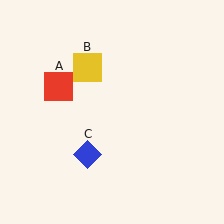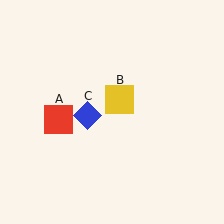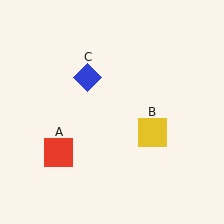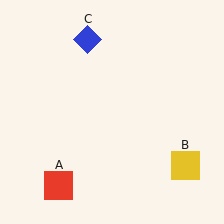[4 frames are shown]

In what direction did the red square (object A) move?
The red square (object A) moved down.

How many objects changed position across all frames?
3 objects changed position: red square (object A), yellow square (object B), blue diamond (object C).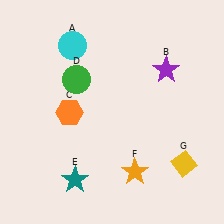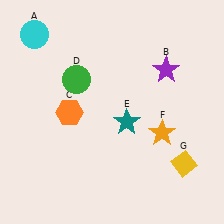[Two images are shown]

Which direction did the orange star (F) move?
The orange star (F) moved up.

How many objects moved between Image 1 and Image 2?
3 objects moved between the two images.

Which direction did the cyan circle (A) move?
The cyan circle (A) moved left.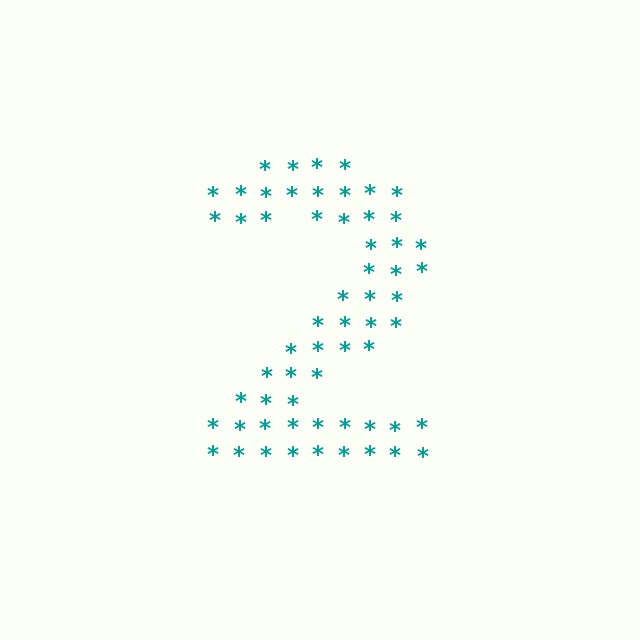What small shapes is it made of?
It is made of small asterisks.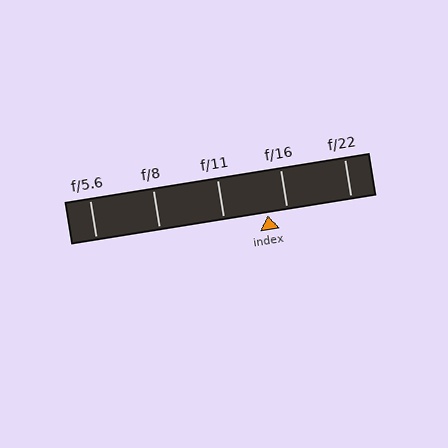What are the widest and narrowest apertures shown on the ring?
The widest aperture shown is f/5.6 and the narrowest is f/22.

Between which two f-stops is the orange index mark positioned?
The index mark is between f/11 and f/16.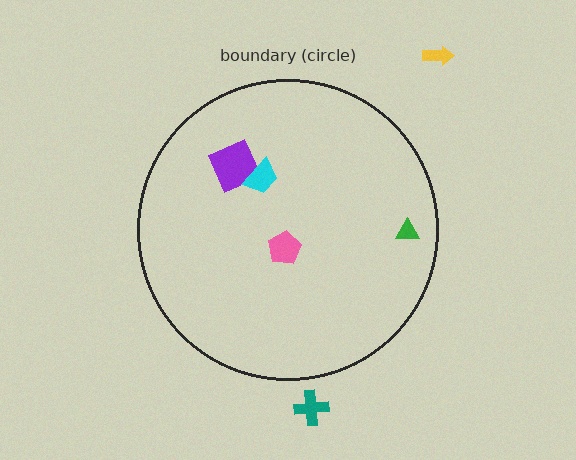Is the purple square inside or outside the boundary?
Inside.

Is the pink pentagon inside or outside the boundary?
Inside.